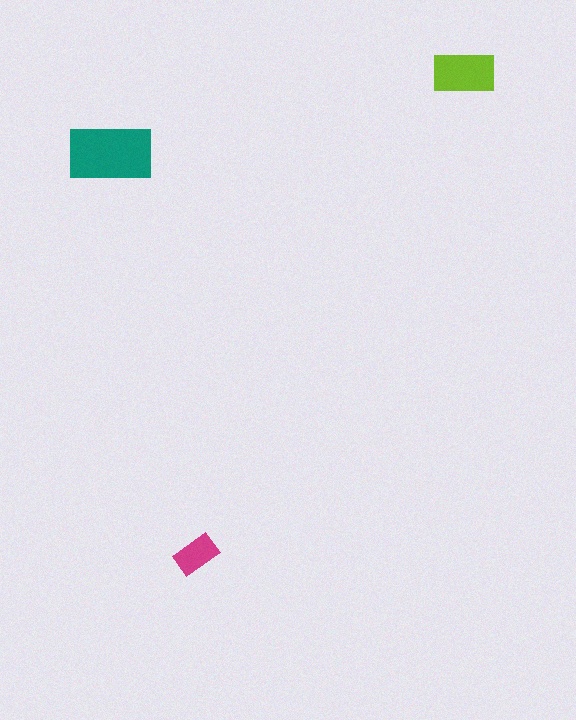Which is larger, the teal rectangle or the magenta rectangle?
The teal one.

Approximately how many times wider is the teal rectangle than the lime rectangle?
About 1.5 times wider.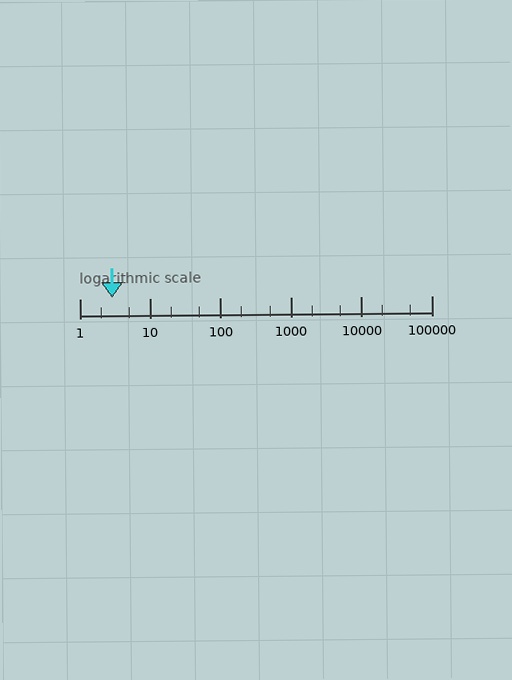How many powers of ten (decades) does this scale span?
The scale spans 5 decades, from 1 to 100000.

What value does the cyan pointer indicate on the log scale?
The pointer indicates approximately 2.9.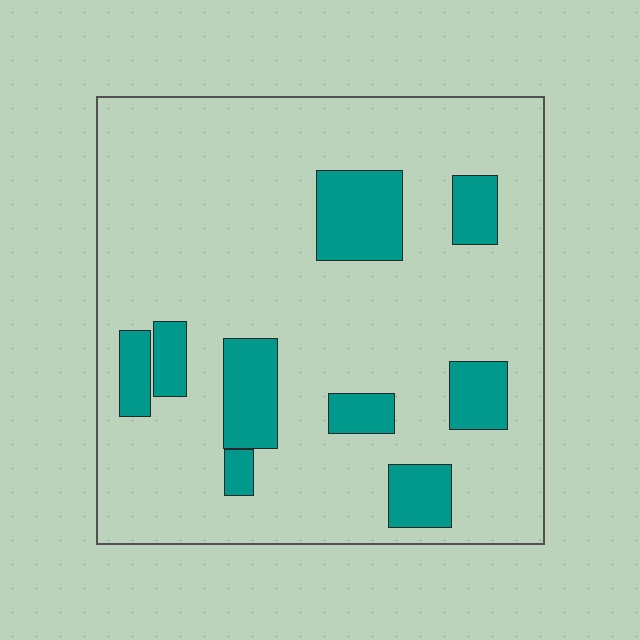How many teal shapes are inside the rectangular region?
9.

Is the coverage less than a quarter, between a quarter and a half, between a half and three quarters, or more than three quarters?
Less than a quarter.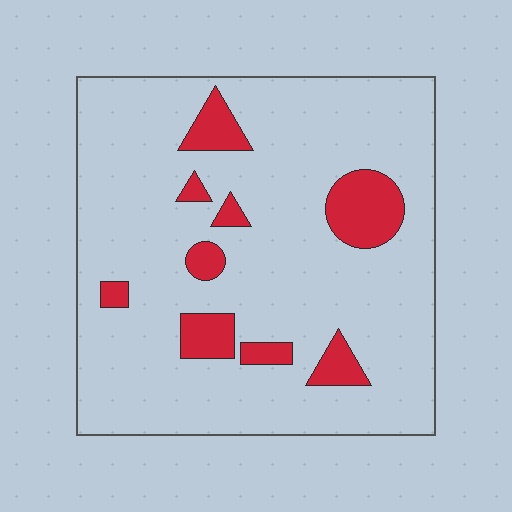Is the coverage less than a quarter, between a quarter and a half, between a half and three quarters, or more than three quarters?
Less than a quarter.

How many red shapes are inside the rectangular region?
9.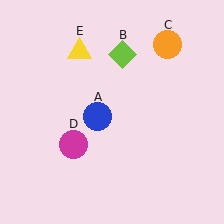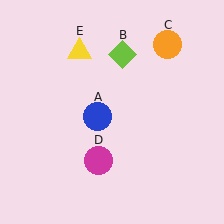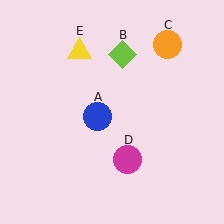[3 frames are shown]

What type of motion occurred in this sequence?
The magenta circle (object D) rotated counterclockwise around the center of the scene.